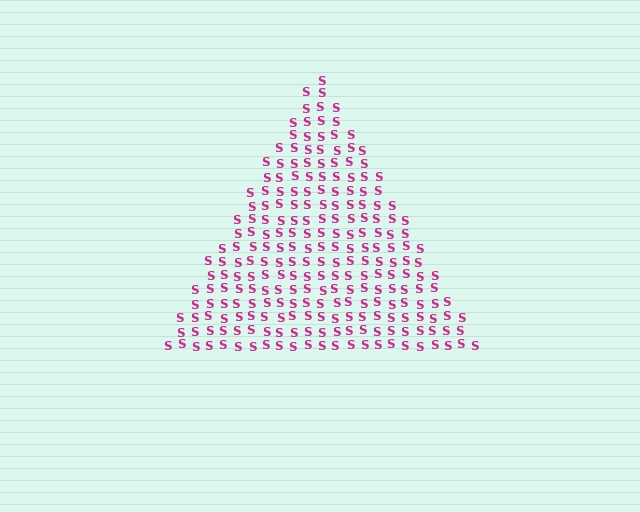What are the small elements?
The small elements are letter S's.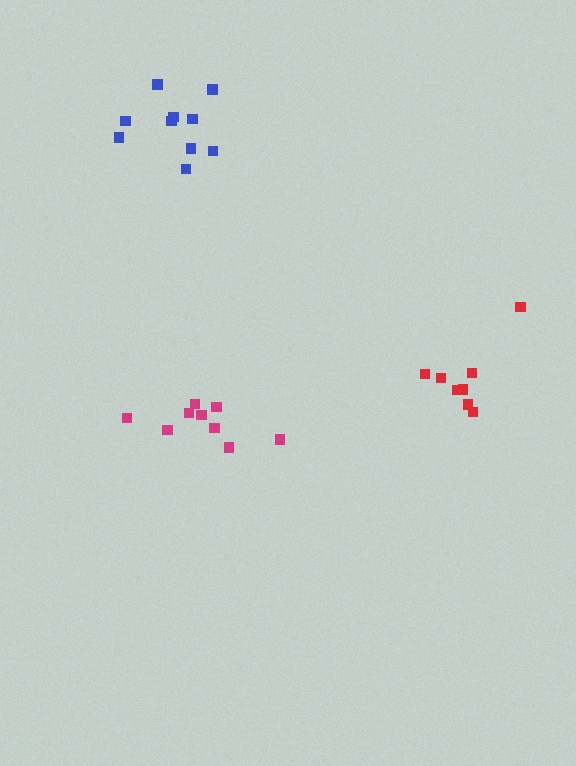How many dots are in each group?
Group 1: 8 dots, Group 2: 9 dots, Group 3: 10 dots (27 total).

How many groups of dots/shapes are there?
There are 3 groups.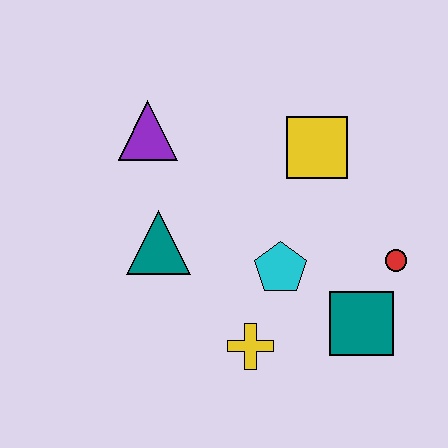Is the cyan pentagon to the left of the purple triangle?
No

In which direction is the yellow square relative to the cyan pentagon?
The yellow square is above the cyan pentagon.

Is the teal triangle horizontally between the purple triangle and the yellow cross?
Yes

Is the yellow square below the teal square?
No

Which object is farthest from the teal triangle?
The red circle is farthest from the teal triangle.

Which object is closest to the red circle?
The teal square is closest to the red circle.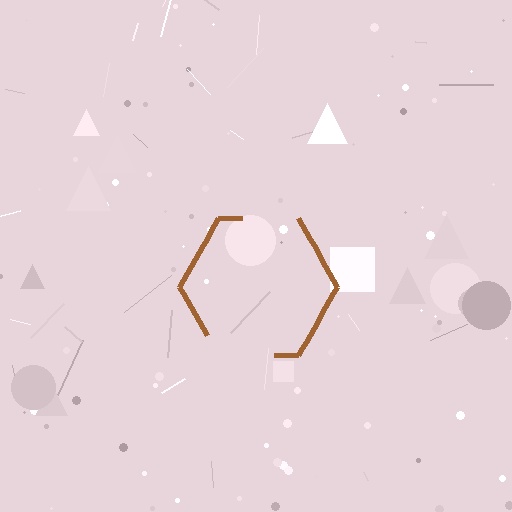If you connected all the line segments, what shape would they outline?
They would outline a hexagon.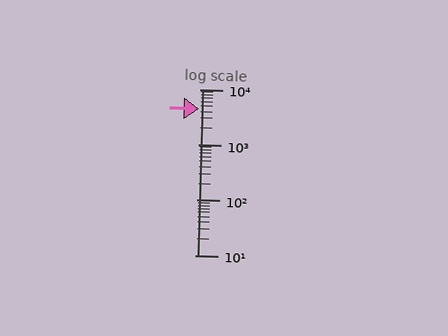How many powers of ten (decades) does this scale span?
The scale spans 3 decades, from 10 to 10000.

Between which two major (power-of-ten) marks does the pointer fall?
The pointer is between 1000 and 10000.